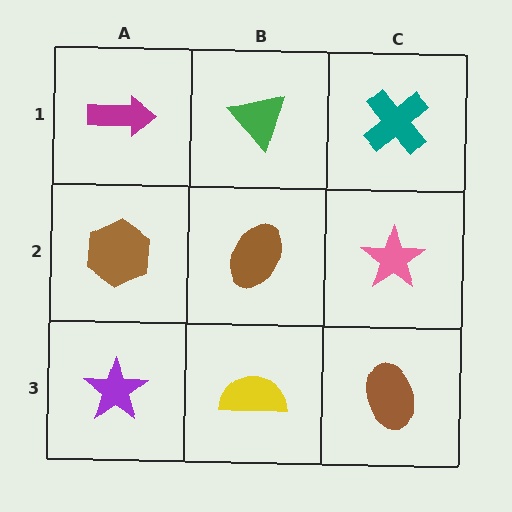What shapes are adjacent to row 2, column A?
A magenta arrow (row 1, column A), a purple star (row 3, column A), a brown ellipse (row 2, column B).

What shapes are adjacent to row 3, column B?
A brown ellipse (row 2, column B), a purple star (row 3, column A), a brown ellipse (row 3, column C).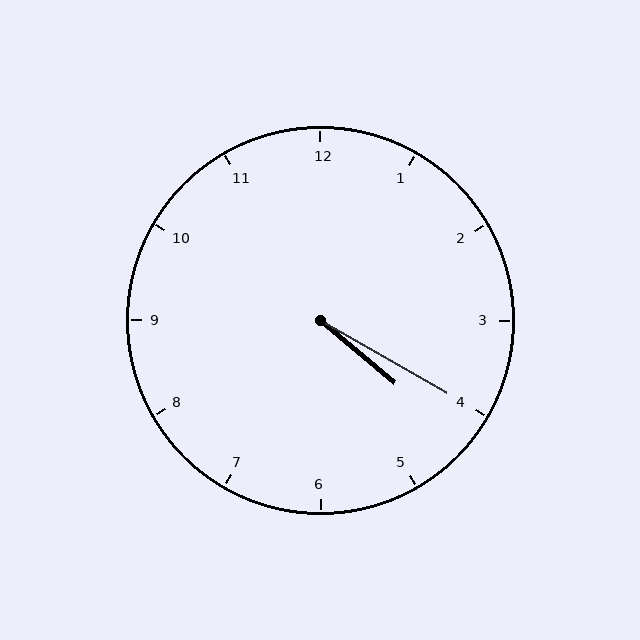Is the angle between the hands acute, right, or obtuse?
It is acute.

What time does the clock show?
4:20.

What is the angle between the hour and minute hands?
Approximately 10 degrees.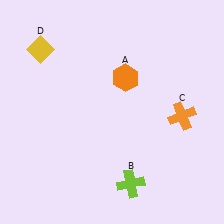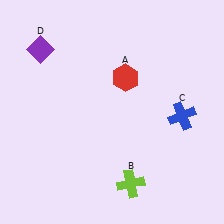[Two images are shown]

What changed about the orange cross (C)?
In Image 1, C is orange. In Image 2, it changed to blue.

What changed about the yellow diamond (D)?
In Image 1, D is yellow. In Image 2, it changed to purple.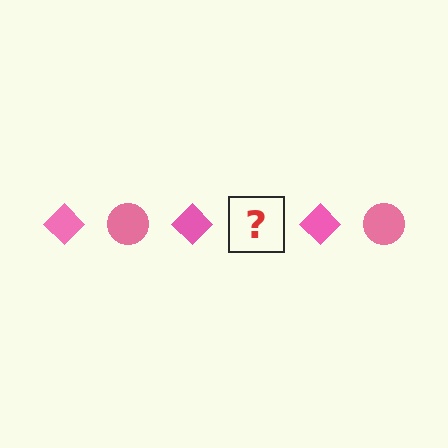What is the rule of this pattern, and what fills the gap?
The rule is that the pattern cycles through diamond, circle shapes in pink. The gap should be filled with a pink circle.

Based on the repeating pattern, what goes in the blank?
The blank should be a pink circle.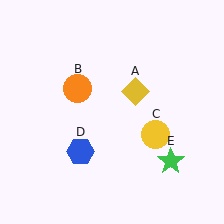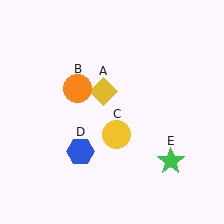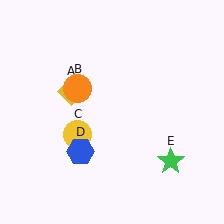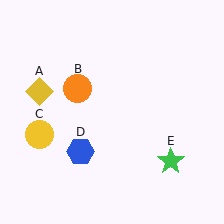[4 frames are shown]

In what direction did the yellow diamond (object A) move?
The yellow diamond (object A) moved left.